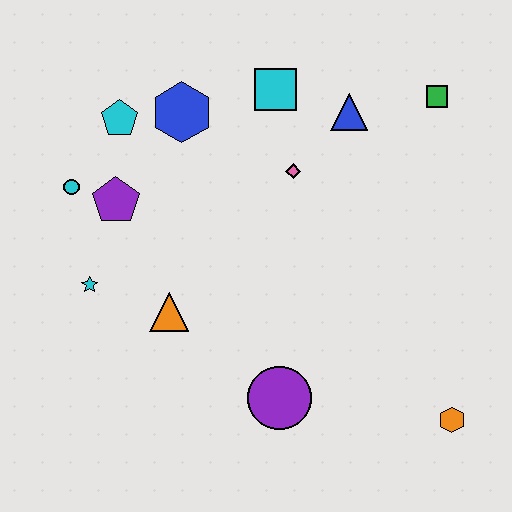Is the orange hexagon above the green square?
No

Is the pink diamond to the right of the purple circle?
Yes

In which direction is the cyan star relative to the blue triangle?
The cyan star is to the left of the blue triangle.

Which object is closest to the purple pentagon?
The cyan circle is closest to the purple pentagon.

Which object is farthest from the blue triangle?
The orange hexagon is farthest from the blue triangle.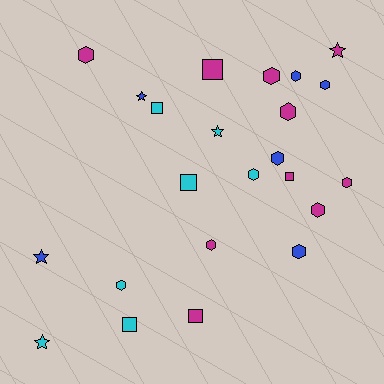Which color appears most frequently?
Magenta, with 10 objects.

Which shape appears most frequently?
Hexagon, with 12 objects.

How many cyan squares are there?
There are 3 cyan squares.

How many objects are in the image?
There are 23 objects.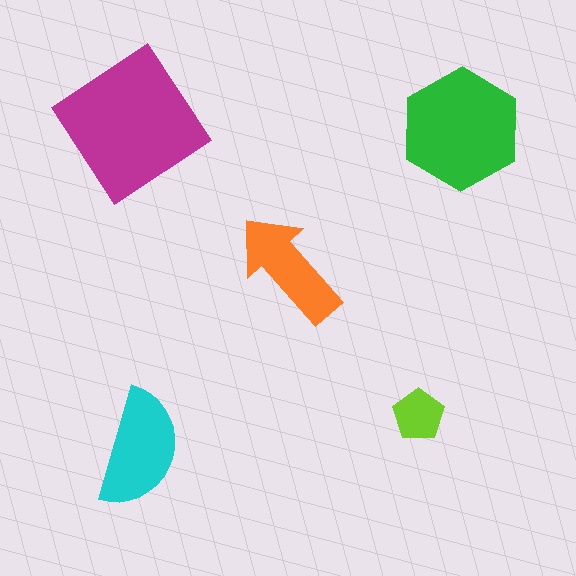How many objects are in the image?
There are 5 objects in the image.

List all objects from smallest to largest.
The lime pentagon, the orange arrow, the cyan semicircle, the green hexagon, the magenta diamond.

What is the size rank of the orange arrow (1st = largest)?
4th.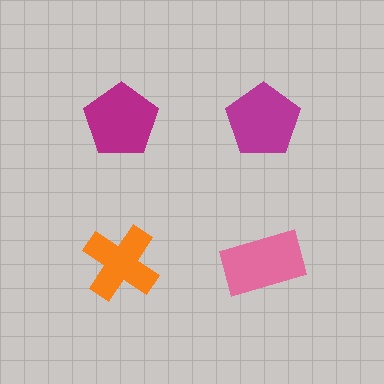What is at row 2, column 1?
An orange cross.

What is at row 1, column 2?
A magenta pentagon.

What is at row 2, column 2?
A pink rectangle.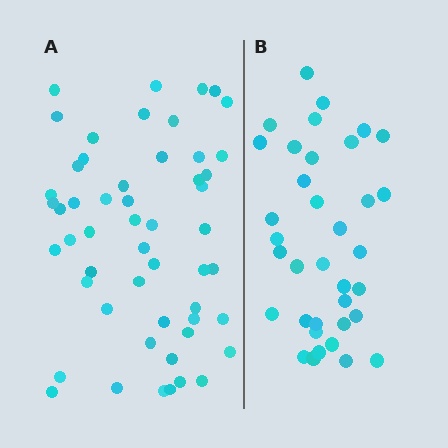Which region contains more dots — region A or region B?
Region A (the left region) has more dots.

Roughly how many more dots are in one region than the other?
Region A has approximately 15 more dots than region B.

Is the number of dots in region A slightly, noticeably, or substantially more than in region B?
Region A has substantially more. The ratio is roughly 1.5 to 1.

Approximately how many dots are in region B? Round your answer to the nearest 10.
About 40 dots. (The exact count is 36, which rounds to 40.)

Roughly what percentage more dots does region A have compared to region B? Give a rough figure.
About 45% more.